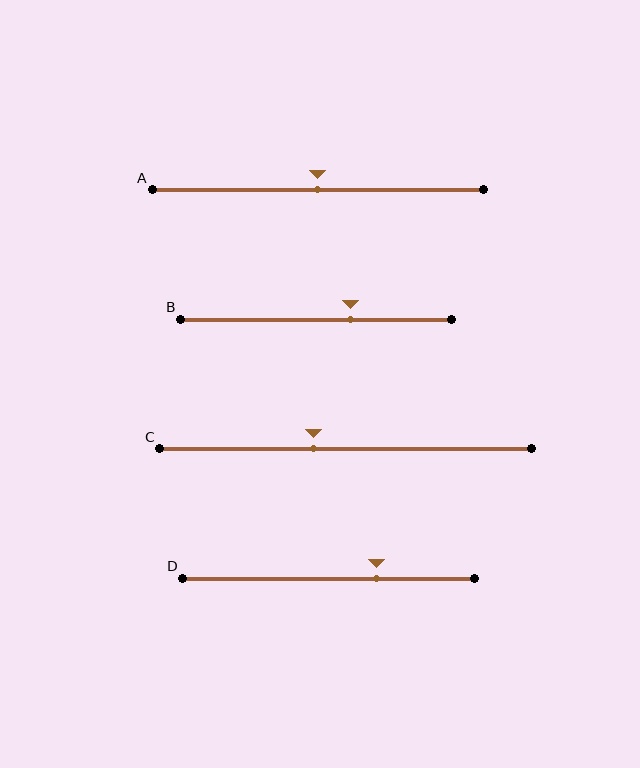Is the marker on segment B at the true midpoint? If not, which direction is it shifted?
No, the marker on segment B is shifted to the right by about 13% of the segment length.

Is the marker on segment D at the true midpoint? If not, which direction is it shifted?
No, the marker on segment D is shifted to the right by about 16% of the segment length.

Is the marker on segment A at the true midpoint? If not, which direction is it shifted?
Yes, the marker on segment A is at the true midpoint.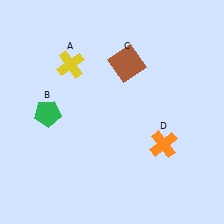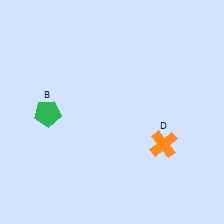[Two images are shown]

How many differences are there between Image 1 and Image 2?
There are 2 differences between the two images.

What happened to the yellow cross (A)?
The yellow cross (A) was removed in Image 2. It was in the top-left area of Image 1.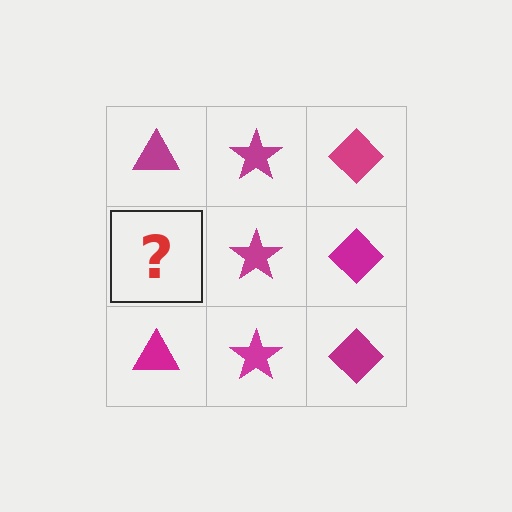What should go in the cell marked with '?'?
The missing cell should contain a magenta triangle.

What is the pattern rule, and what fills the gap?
The rule is that each column has a consistent shape. The gap should be filled with a magenta triangle.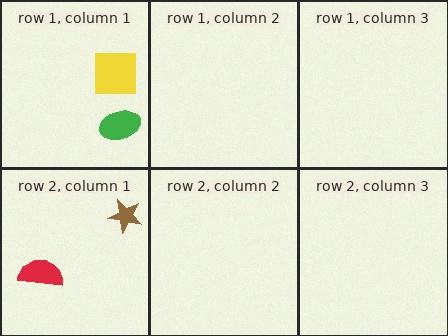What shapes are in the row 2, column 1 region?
The brown star, the red semicircle.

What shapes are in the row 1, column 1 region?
The green ellipse, the yellow square.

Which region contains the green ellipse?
The row 1, column 1 region.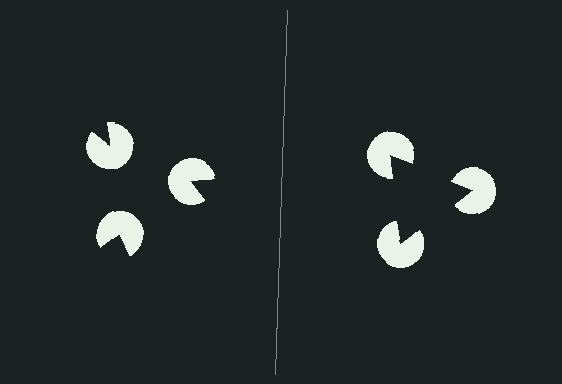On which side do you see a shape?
An illusory triangle appears on the right side. On the left side the wedge cuts are rotated, so no coherent shape forms.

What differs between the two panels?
The pac-man discs are positioned identically on both sides; only the wedge orientations differ. On the right they align to a triangle; on the left they are misaligned.